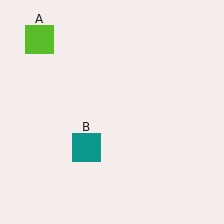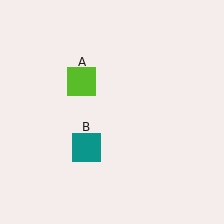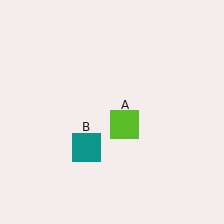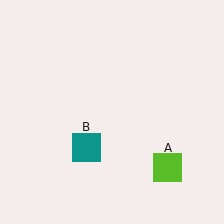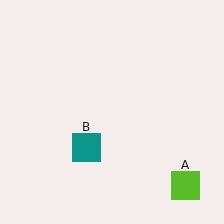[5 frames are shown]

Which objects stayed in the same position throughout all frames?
Teal square (object B) remained stationary.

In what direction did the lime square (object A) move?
The lime square (object A) moved down and to the right.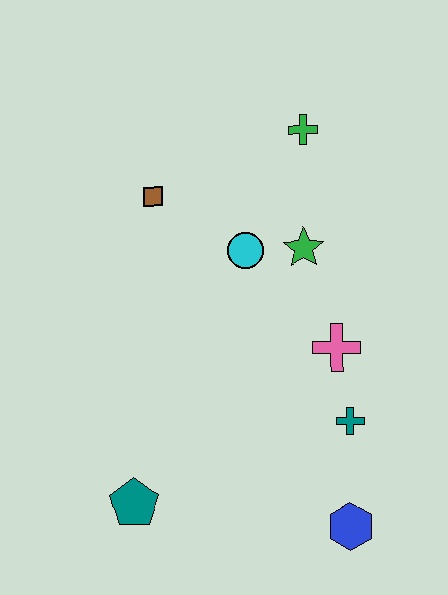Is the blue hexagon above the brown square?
No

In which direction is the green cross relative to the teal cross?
The green cross is above the teal cross.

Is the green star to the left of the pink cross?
Yes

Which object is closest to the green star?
The cyan circle is closest to the green star.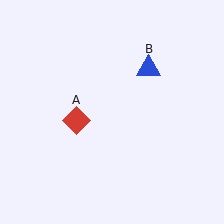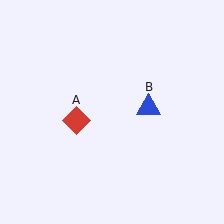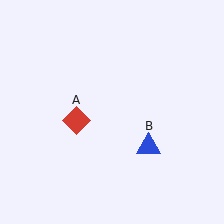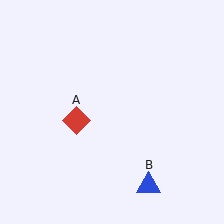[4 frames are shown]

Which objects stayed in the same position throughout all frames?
Red diamond (object A) remained stationary.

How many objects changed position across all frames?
1 object changed position: blue triangle (object B).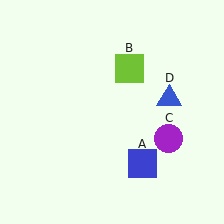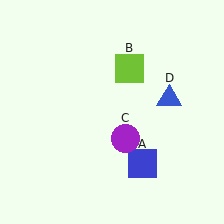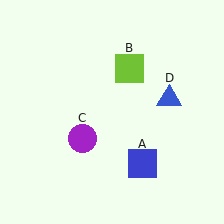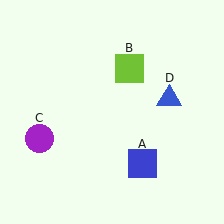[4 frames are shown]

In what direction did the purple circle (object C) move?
The purple circle (object C) moved left.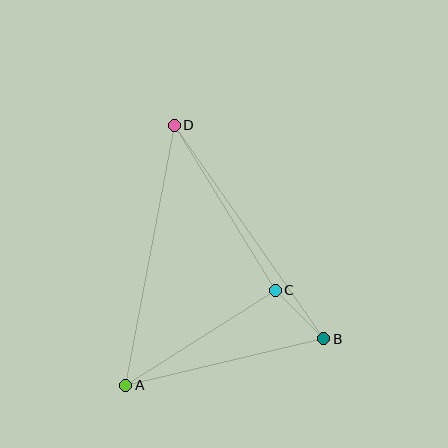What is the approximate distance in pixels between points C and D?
The distance between C and D is approximately 193 pixels.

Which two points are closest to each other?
Points B and C are closest to each other.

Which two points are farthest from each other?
Points A and D are farthest from each other.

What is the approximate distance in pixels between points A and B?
The distance between A and B is approximately 203 pixels.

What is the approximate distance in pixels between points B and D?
The distance between B and D is approximately 261 pixels.